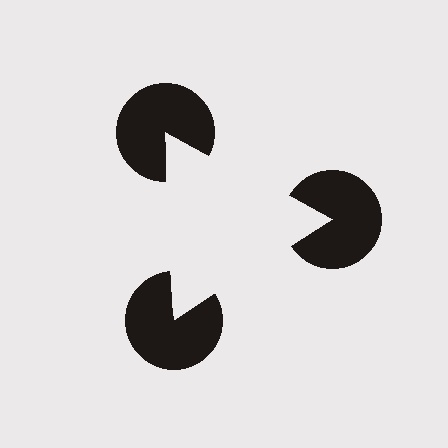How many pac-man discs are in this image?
There are 3 — one at each vertex of the illusory triangle.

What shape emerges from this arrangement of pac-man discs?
An illusory triangle — its edges are inferred from the aligned wedge cuts in the pac-man discs, not physically drawn.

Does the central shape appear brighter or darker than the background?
It typically appears slightly brighter than the background, even though no actual brightness change is drawn.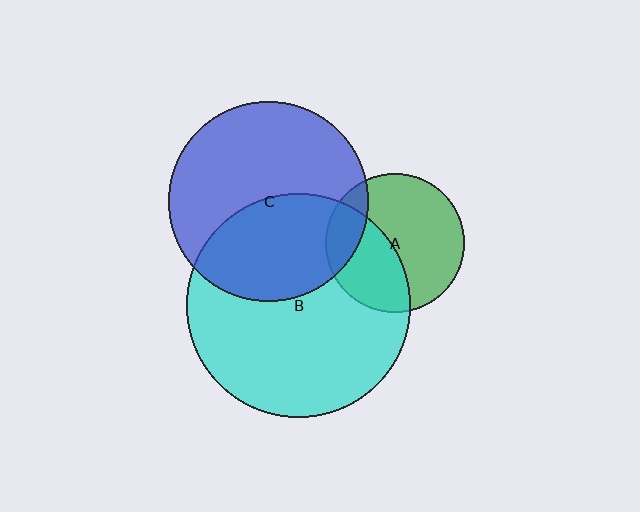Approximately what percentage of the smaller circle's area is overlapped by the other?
Approximately 15%.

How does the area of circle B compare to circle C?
Approximately 1.3 times.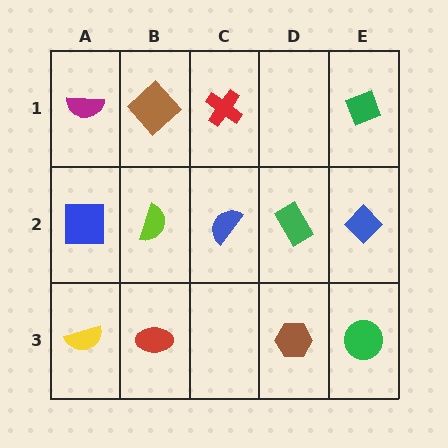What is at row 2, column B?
A lime semicircle.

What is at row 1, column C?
A red cross.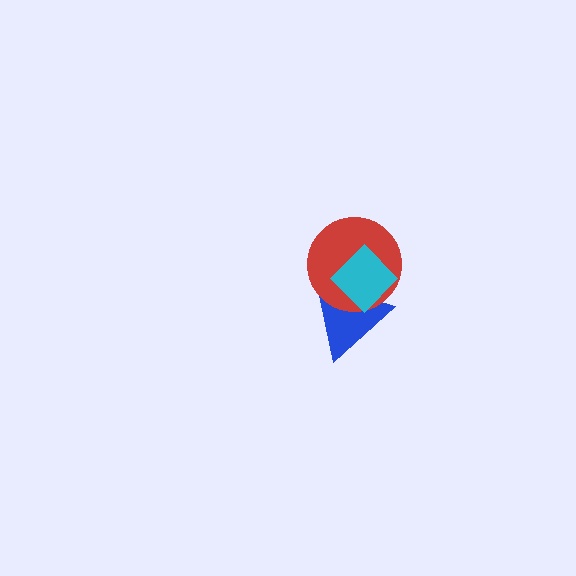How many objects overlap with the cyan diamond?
2 objects overlap with the cyan diamond.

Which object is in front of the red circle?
The cyan diamond is in front of the red circle.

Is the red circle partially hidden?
Yes, it is partially covered by another shape.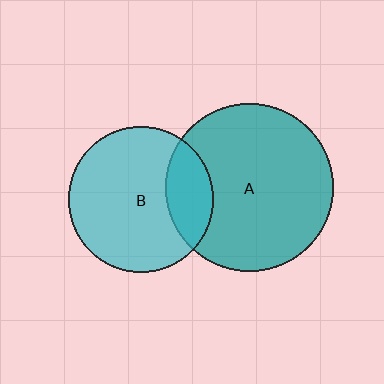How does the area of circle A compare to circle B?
Approximately 1.3 times.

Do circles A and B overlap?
Yes.